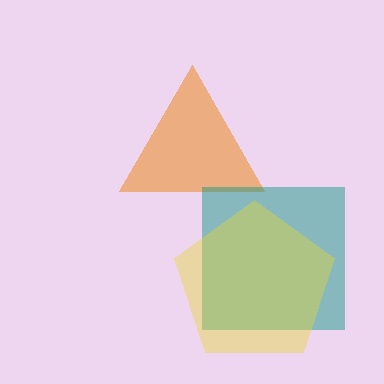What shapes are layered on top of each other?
The layered shapes are: an orange triangle, a teal square, a yellow pentagon.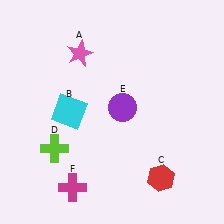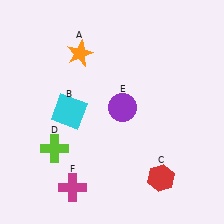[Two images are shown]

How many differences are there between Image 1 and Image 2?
There is 1 difference between the two images.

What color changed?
The star (A) changed from pink in Image 1 to orange in Image 2.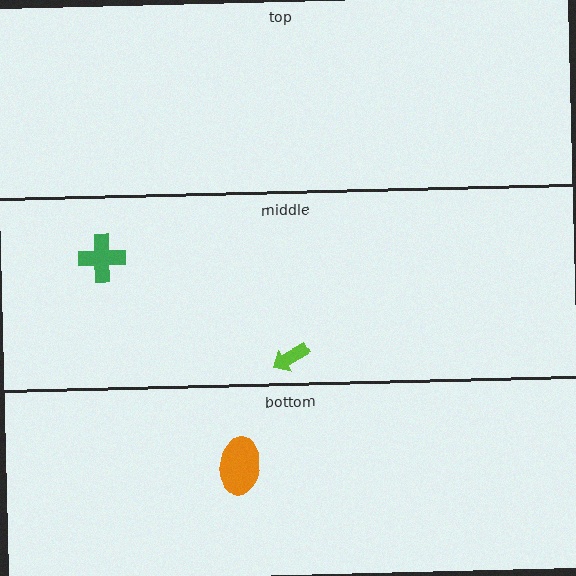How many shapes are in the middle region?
2.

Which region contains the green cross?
The middle region.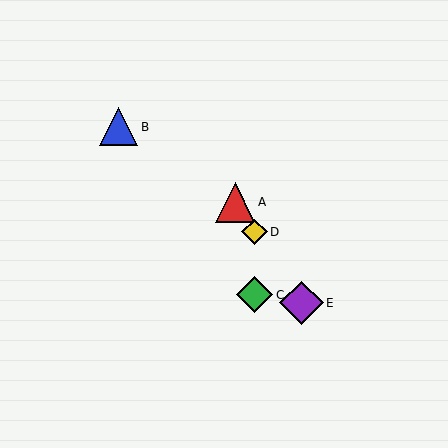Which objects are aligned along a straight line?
Objects A, D, E are aligned along a straight line.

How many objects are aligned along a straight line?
3 objects (A, D, E) are aligned along a straight line.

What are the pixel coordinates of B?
Object B is at (119, 127).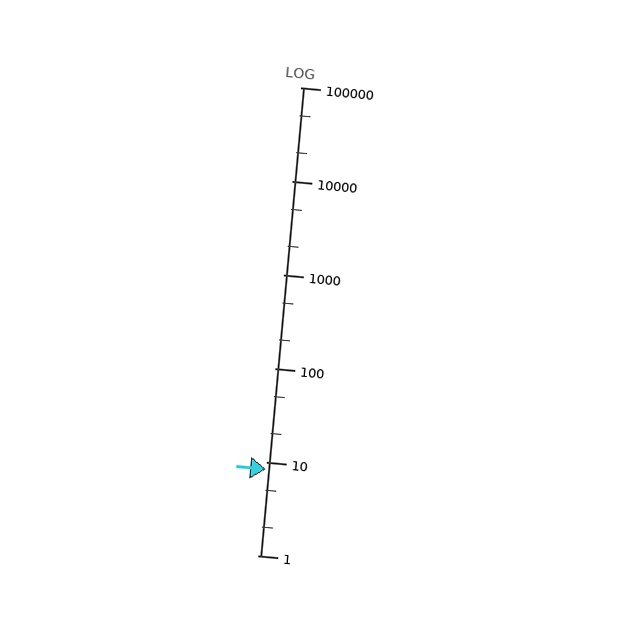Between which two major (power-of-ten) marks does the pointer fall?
The pointer is between 1 and 10.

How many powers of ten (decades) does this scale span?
The scale spans 5 decades, from 1 to 100000.